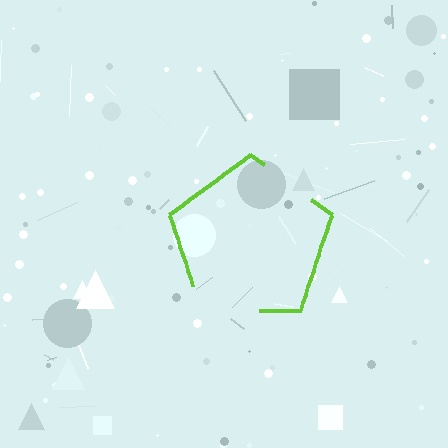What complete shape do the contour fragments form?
The contour fragments form a pentagon.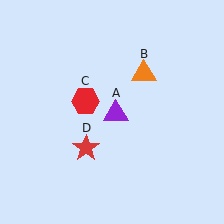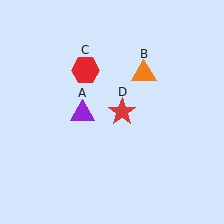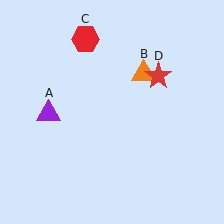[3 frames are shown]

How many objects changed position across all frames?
3 objects changed position: purple triangle (object A), red hexagon (object C), red star (object D).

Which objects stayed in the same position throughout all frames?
Orange triangle (object B) remained stationary.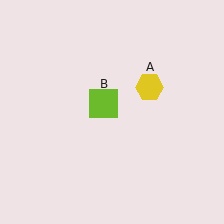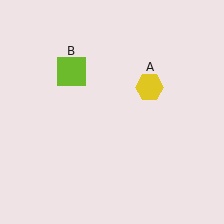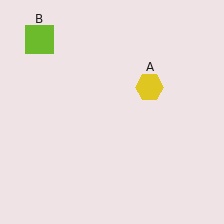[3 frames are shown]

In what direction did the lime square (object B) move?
The lime square (object B) moved up and to the left.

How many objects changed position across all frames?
1 object changed position: lime square (object B).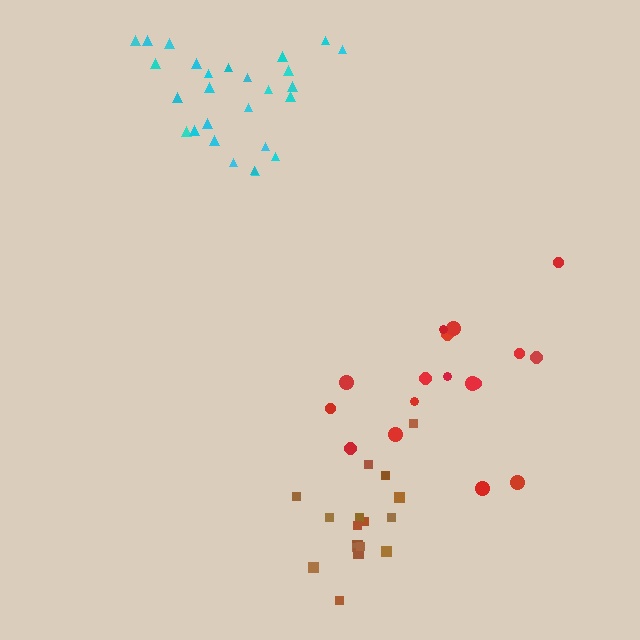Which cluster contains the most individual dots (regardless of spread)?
Cyan (27).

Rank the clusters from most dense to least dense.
brown, cyan, red.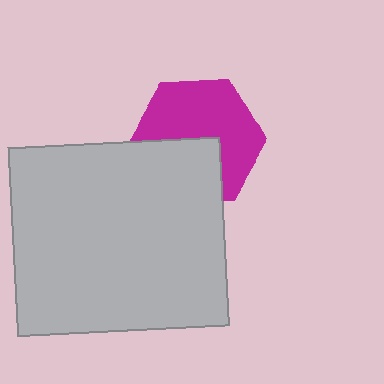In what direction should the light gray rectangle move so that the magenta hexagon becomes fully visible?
The light gray rectangle should move down. That is the shortest direction to clear the overlap and leave the magenta hexagon fully visible.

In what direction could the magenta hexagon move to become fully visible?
The magenta hexagon could move up. That would shift it out from behind the light gray rectangle entirely.